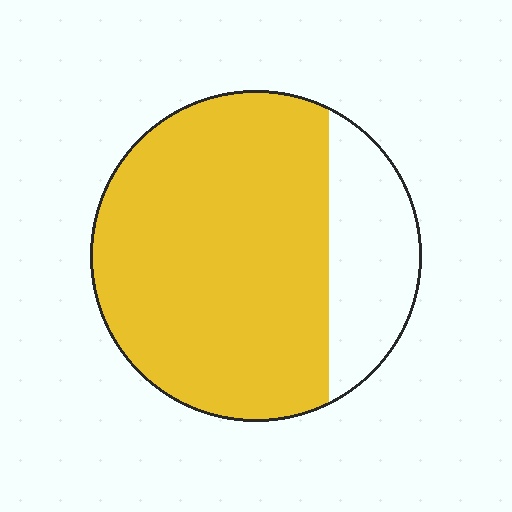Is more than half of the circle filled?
Yes.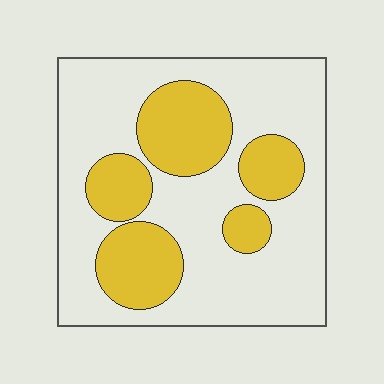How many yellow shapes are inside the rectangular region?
5.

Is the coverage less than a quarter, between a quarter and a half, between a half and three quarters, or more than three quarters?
Between a quarter and a half.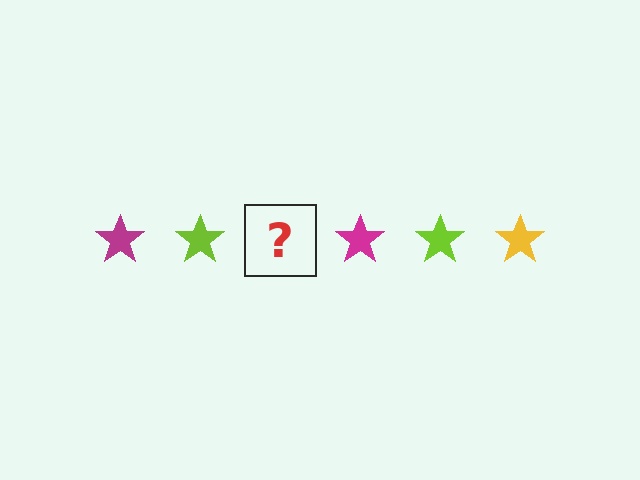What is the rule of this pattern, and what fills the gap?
The rule is that the pattern cycles through magenta, lime, yellow stars. The gap should be filled with a yellow star.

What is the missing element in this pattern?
The missing element is a yellow star.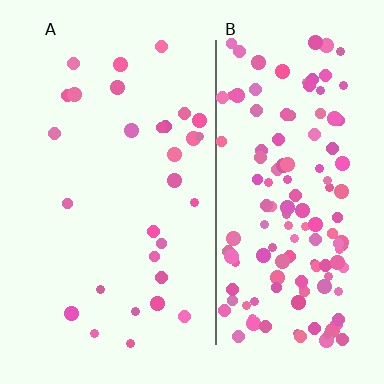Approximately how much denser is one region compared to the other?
Approximately 4.8× — region B over region A.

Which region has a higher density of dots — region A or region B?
B (the right).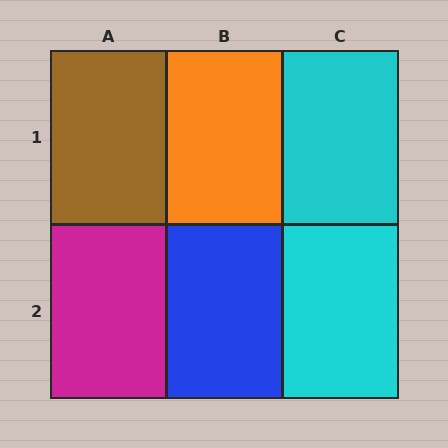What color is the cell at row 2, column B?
Blue.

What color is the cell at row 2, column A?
Magenta.